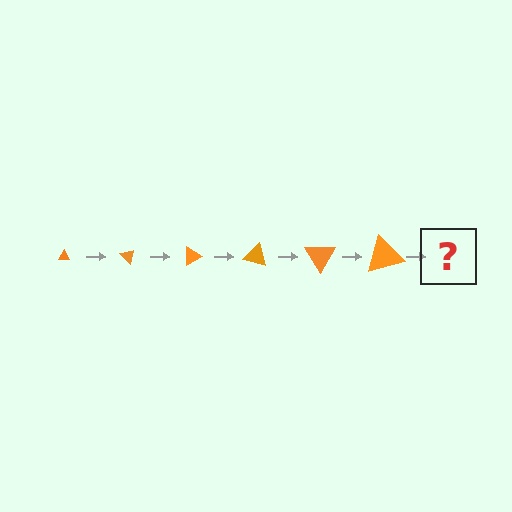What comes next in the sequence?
The next element should be a triangle, larger than the previous one and rotated 270 degrees from the start.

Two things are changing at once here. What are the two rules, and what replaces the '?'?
The two rules are that the triangle grows larger each step and it rotates 45 degrees each step. The '?' should be a triangle, larger than the previous one and rotated 270 degrees from the start.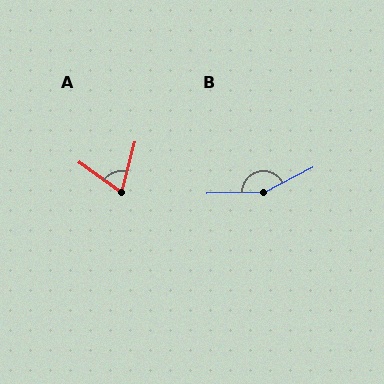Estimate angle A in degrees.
Approximately 69 degrees.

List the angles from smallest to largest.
A (69°), B (154°).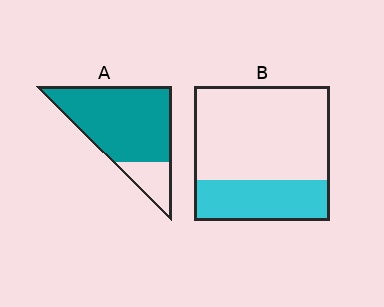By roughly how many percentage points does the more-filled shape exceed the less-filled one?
By roughly 50 percentage points (A over B).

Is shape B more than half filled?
No.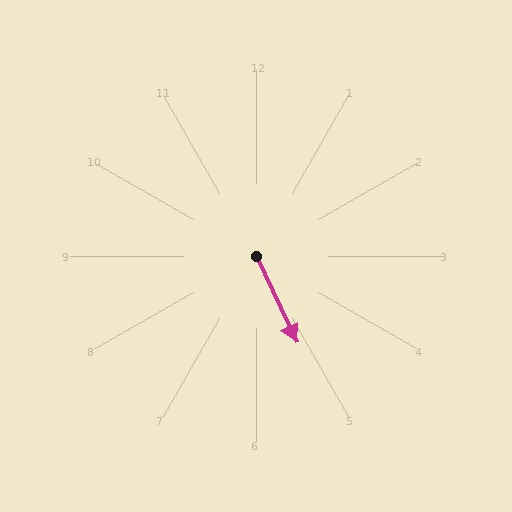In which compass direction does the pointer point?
Southeast.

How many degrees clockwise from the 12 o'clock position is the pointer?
Approximately 155 degrees.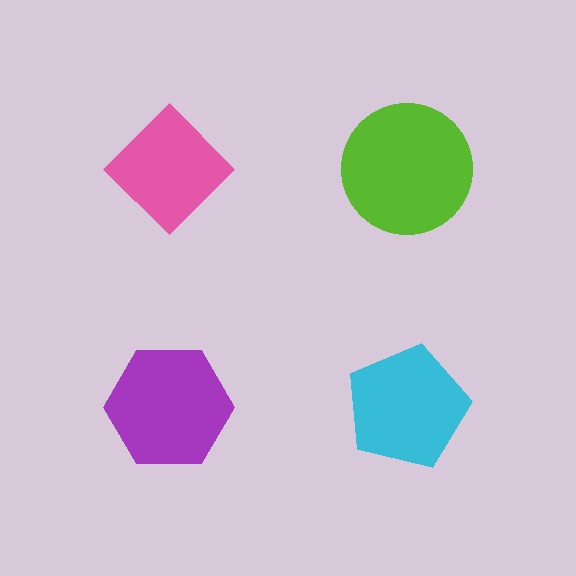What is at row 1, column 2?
A lime circle.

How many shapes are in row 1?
2 shapes.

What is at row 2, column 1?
A purple hexagon.